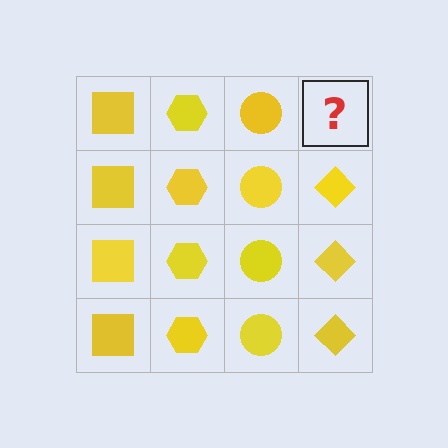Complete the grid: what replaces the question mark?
The question mark should be replaced with a yellow diamond.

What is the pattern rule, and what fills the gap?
The rule is that each column has a consistent shape. The gap should be filled with a yellow diamond.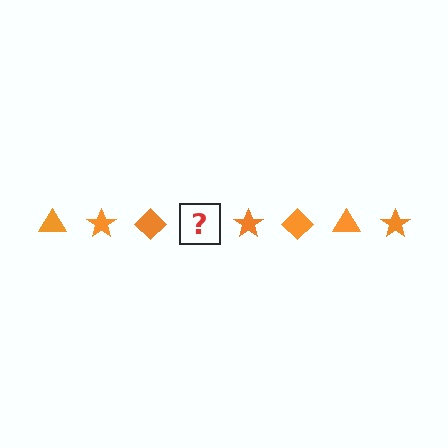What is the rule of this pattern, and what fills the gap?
The rule is that the pattern cycles through triangle, star, diamond shapes in orange. The gap should be filled with an orange triangle.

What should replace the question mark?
The question mark should be replaced with an orange triangle.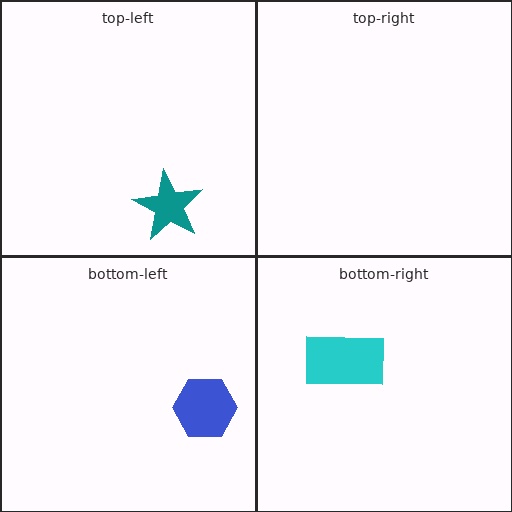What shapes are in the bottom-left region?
The blue hexagon.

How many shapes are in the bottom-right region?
1.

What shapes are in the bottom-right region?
The cyan rectangle.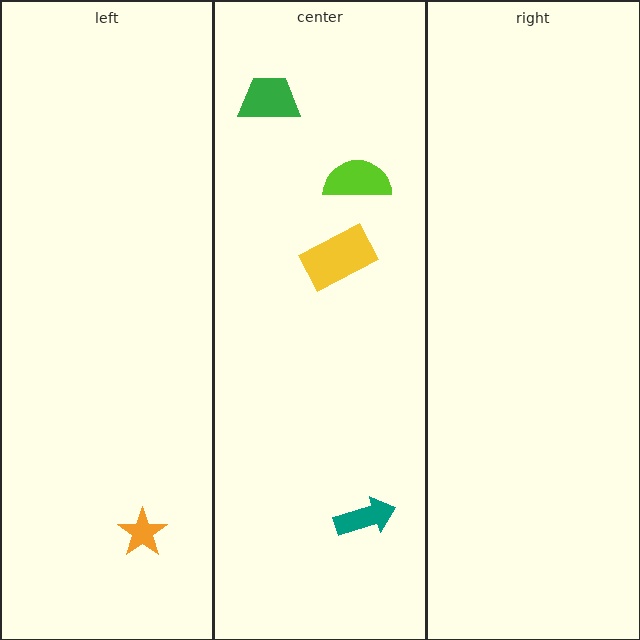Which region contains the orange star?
The left region.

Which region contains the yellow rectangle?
The center region.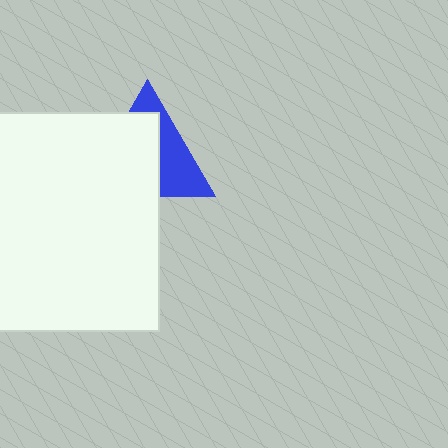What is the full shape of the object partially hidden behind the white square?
The partially hidden object is a blue triangle.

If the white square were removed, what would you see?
You would see the complete blue triangle.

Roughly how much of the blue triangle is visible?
A small part of it is visible (roughly 42%).